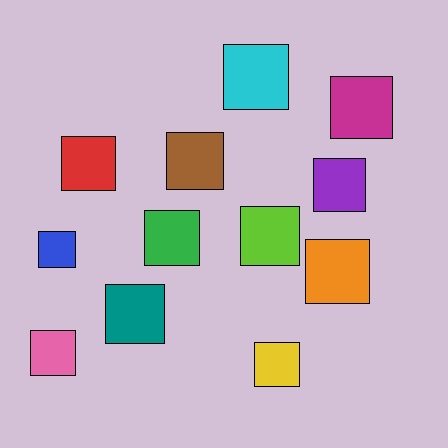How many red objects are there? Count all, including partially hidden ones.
There is 1 red object.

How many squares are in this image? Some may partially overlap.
There are 12 squares.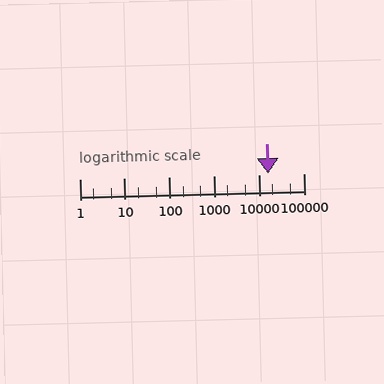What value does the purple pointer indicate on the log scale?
The pointer indicates approximately 16000.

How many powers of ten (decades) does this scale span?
The scale spans 5 decades, from 1 to 100000.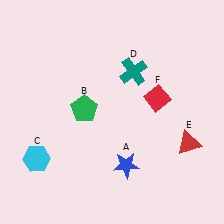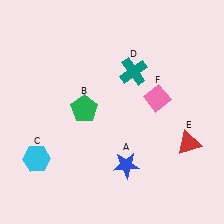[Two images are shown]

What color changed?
The diamond (F) changed from red in Image 1 to pink in Image 2.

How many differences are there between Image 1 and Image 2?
There is 1 difference between the two images.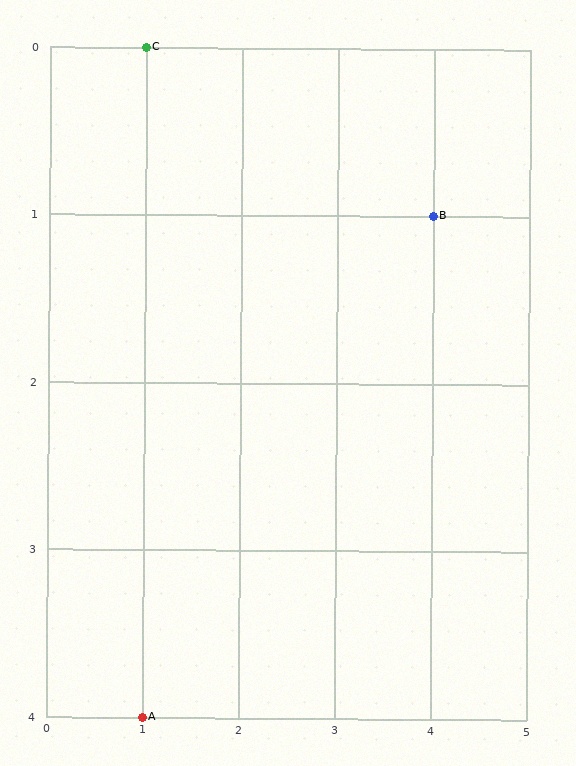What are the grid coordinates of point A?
Point A is at grid coordinates (1, 4).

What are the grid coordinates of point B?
Point B is at grid coordinates (4, 1).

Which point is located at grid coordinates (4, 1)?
Point B is at (4, 1).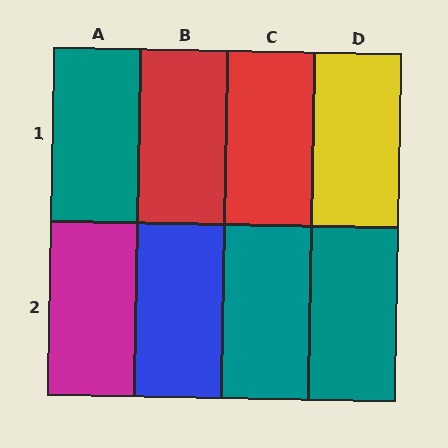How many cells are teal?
3 cells are teal.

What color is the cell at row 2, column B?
Blue.